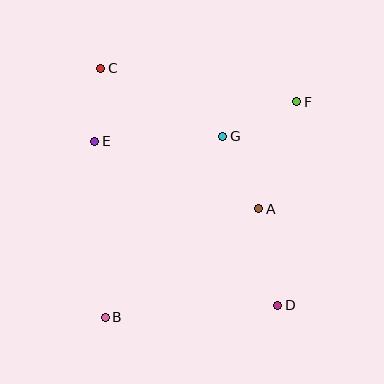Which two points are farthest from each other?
Points C and D are farthest from each other.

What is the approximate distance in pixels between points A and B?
The distance between A and B is approximately 188 pixels.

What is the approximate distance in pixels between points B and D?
The distance between B and D is approximately 173 pixels.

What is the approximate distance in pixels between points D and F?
The distance between D and F is approximately 204 pixels.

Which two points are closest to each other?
Points C and E are closest to each other.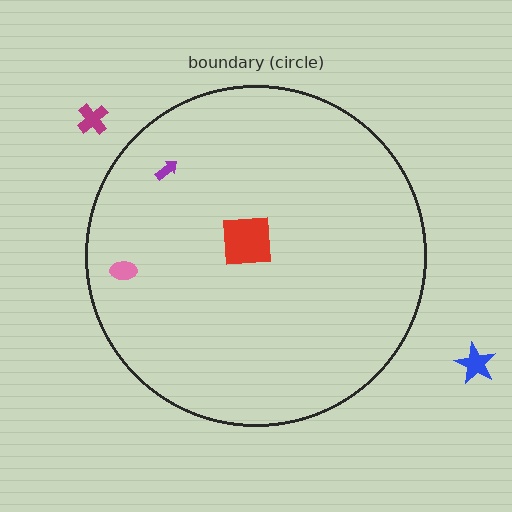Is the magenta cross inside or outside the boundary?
Outside.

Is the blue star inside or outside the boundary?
Outside.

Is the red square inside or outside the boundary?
Inside.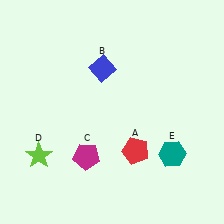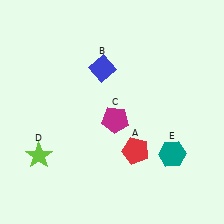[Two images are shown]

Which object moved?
The magenta pentagon (C) moved up.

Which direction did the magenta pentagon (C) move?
The magenta pentagon (C) moved up.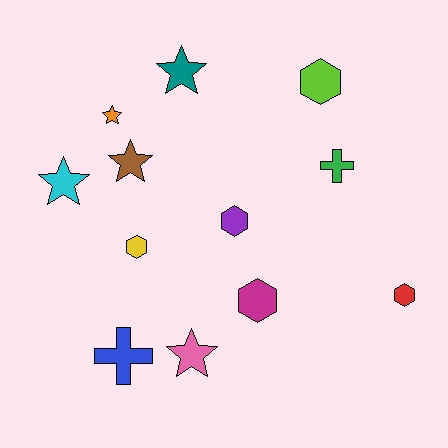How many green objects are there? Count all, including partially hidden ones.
There is 1 green object.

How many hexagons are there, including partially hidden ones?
There are 5 hexagons.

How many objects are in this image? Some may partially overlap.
There are 12 objects.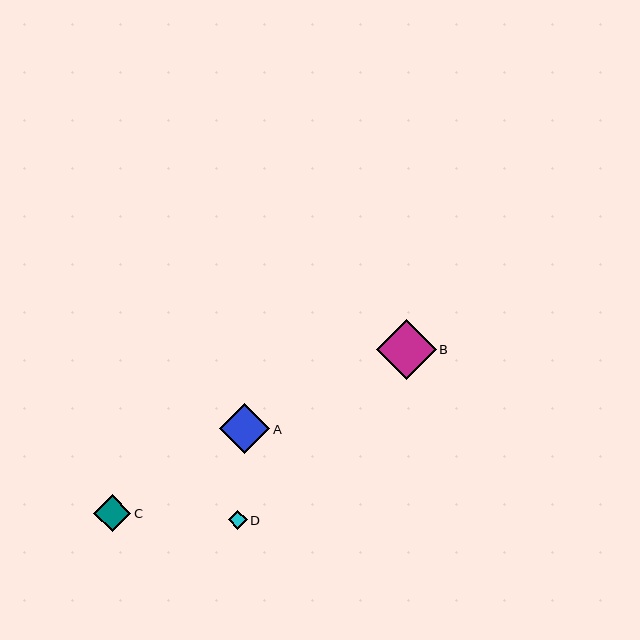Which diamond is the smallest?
Diamond D is the smallest with a size of approximately 19 pixels.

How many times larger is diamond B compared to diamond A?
Diamond B is approximately 1.2 times the size of diamond A.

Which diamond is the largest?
Diamond B is the largest with a size of approximately 60 pixels.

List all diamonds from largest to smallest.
From largest to smallest: B, A, C, D.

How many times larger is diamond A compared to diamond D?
Diamond A is approximately 2.6 times the size of diamond D.